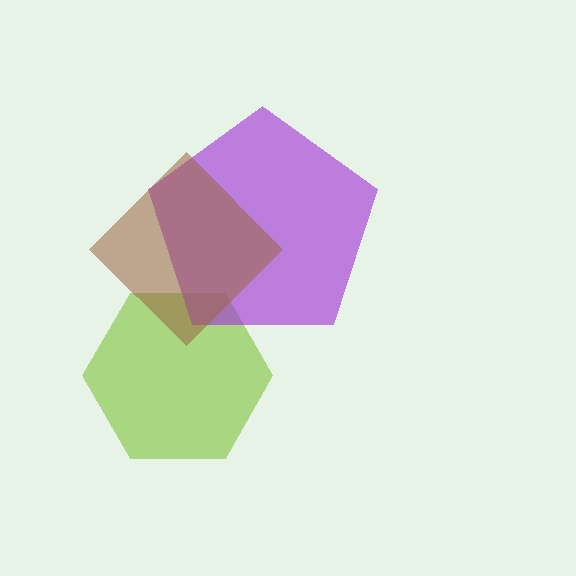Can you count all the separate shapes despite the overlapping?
Yes, there are 3 separate shapes.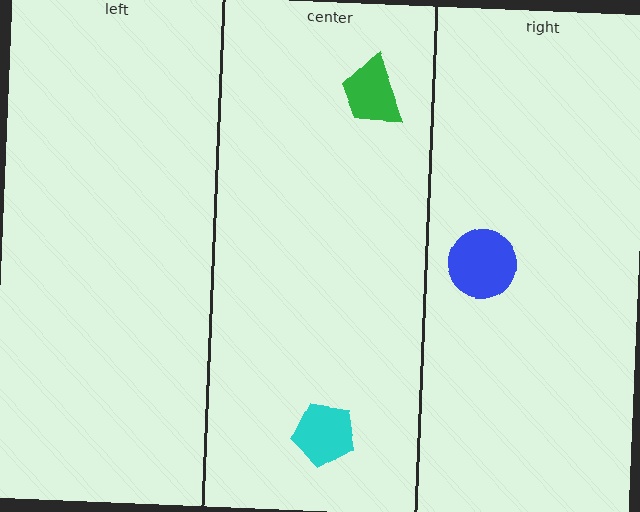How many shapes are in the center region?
2.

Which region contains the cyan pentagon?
The center region.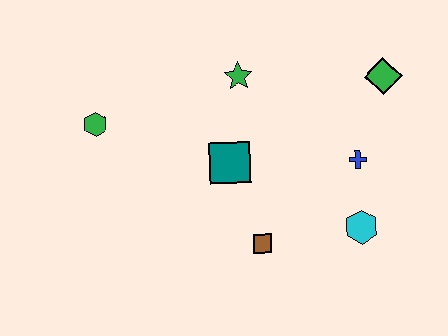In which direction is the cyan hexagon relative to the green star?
The cyan hexagon is below the green star.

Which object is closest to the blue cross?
The cyan hexagon is closest to the blue cross.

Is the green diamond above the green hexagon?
Yes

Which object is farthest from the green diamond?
The green hexagon is farthest from the green diamond.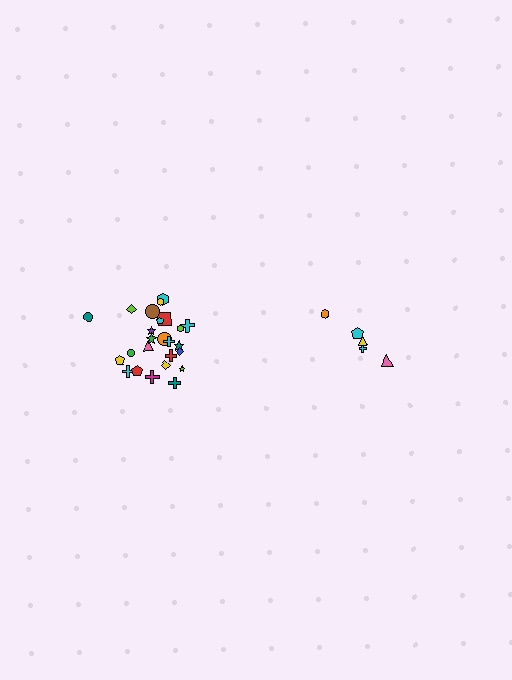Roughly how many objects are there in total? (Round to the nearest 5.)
Roughly 30 objects in total.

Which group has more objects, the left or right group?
The left group.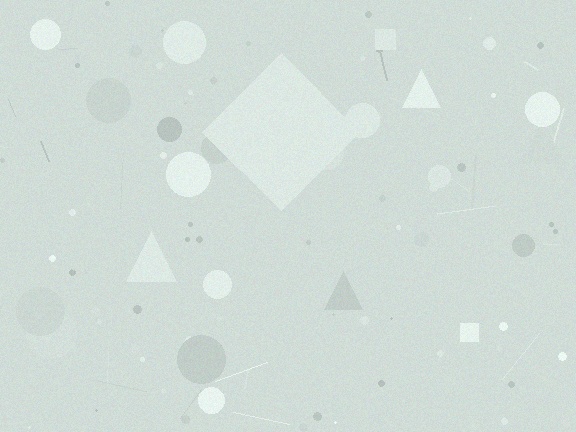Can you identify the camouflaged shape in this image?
The camouflaged shape is a diamond.